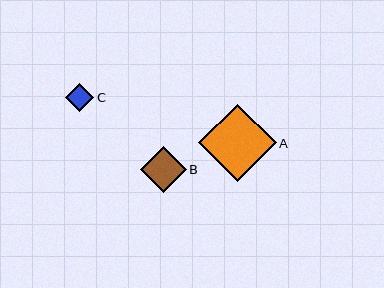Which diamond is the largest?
Diamond A is the largest with a size of approximately 77 pixels.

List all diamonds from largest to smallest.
From largest to smallest: A, B, C.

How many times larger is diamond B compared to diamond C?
Diamond B is approximately 1.6 times the size of diamond C.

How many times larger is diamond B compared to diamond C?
Diamond B is approximately 1.6 times the size of diamond C.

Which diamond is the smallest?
Diamond C is the smallest with a size of approximately 28 pixels.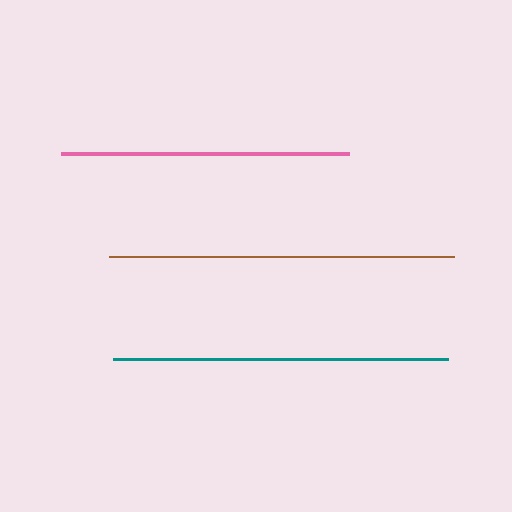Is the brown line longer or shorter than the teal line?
The brown line is longer than the teal line.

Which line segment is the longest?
The brown line is the longest at approximately 345 pixels.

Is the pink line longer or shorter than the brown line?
The brown line is longer than the pink line.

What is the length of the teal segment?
The teal segment is approximately 335 pixels long.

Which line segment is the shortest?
The pink line is the shortest at approximately 288 pixels.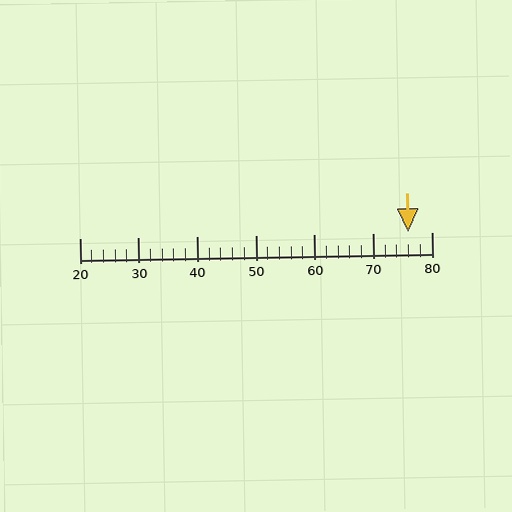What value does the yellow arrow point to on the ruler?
The yellow arrow points to approximately 76.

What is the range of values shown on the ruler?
The ruler shows values from 20 to 80.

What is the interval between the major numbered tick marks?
The major tick marks are spaced 10 units apart.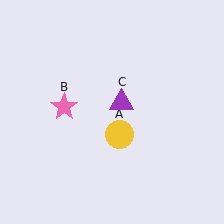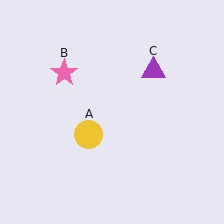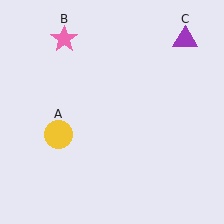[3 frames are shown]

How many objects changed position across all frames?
3 objects changed position: yellow circle (object A), pink star (object B), purple triangle (object C).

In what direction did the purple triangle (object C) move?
The purple triangle (object C) moved up and to the right.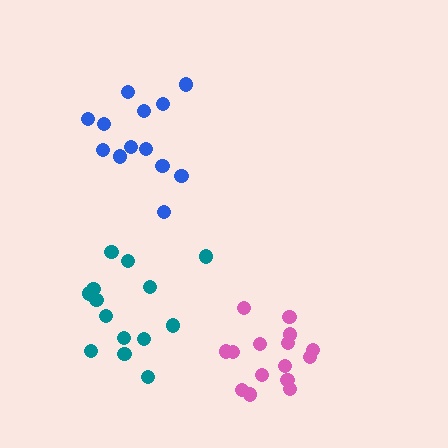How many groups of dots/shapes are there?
There are 3 groups.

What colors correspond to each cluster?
The clusters are colored: pink, teal, blue.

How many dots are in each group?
Group 1: 15 dots, Group 2: 14 dots, Group 3: 13 dots (42 total).